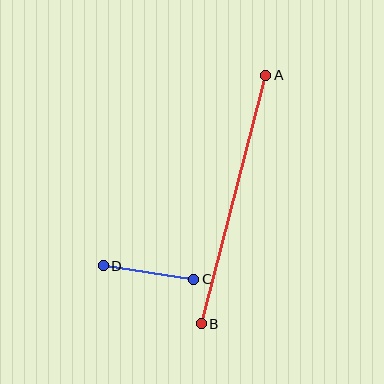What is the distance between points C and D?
The distance is approximately 91 pixels.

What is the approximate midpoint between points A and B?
The midpoint is at approximately (234, 200) pixels.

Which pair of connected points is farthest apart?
Points A and B are farthest apart.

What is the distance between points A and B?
The distance is approximately 257 pixels.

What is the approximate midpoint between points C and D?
The midpoint is at approximately (148, 273) pixels.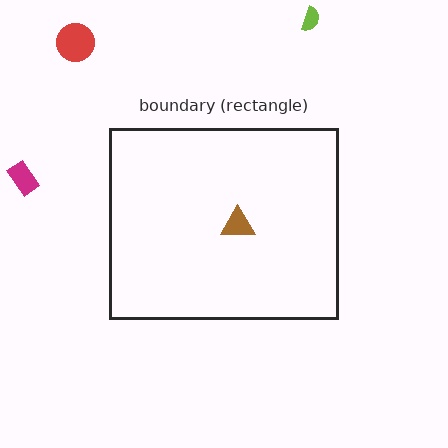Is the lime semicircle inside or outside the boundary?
Outside.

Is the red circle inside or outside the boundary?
Outside.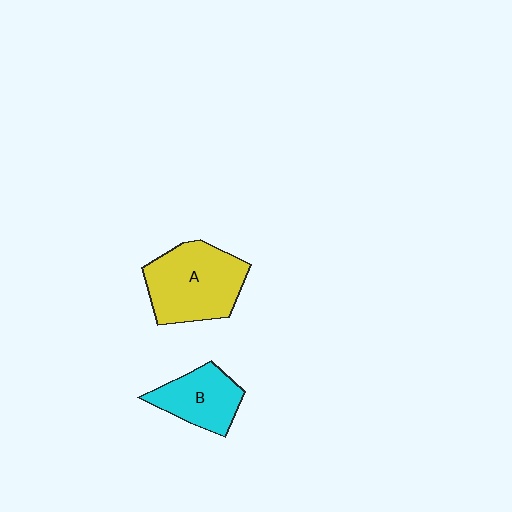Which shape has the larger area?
Shape A (yellow).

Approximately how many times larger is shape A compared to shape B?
Approximately 1.6 times.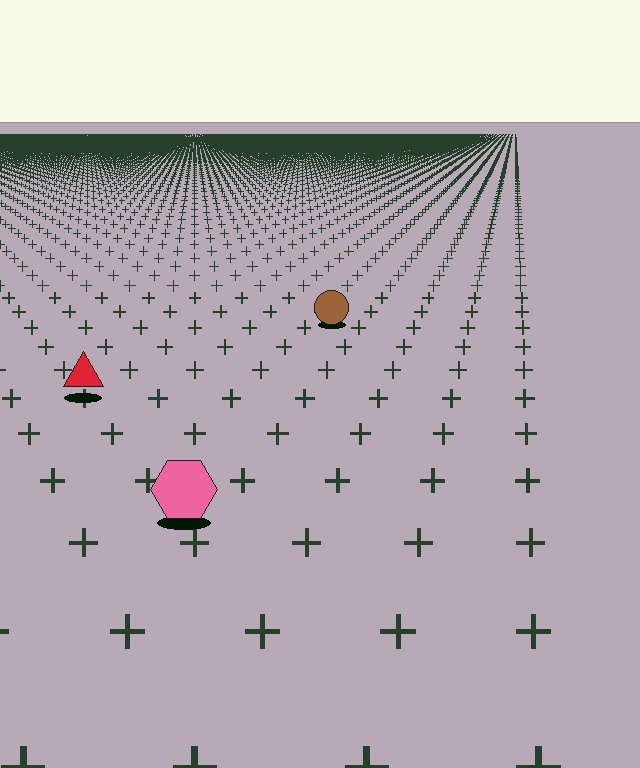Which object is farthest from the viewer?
The brown circle is farthest from the viewer. It appears smaller and the ground texture around it is denser.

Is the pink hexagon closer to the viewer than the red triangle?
Yes. The pink hexagon is closer — you can tell from the texture gradient: the ground texture is coarser near it.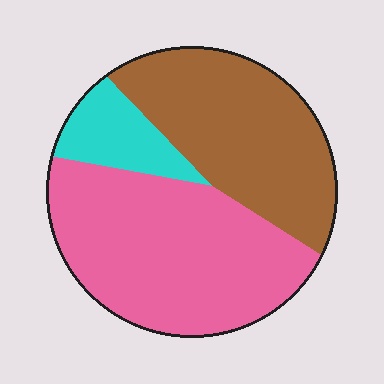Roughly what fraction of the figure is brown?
Brown takes up about three eighths (3/8) of the figure.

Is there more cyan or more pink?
Pink.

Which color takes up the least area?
Cyan, at roughly 10%.